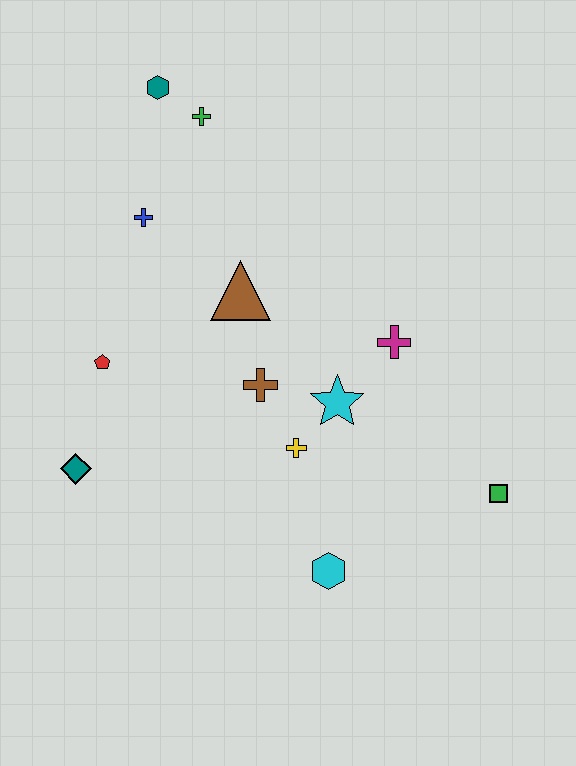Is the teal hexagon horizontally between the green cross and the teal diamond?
Yes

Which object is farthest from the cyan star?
The teal hexagon is farthest from the cyan star.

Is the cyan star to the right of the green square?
No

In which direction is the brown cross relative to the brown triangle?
The brown cross is below the brown triangle.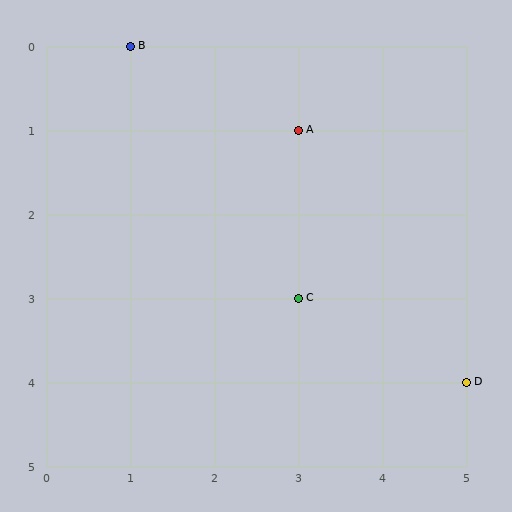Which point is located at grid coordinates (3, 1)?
Point A is at (3, 1).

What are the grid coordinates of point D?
Point D is at grid coordinates (5, 4).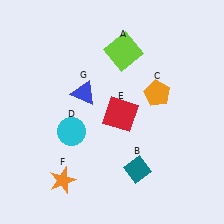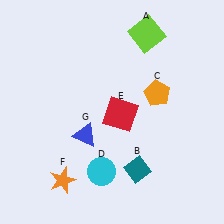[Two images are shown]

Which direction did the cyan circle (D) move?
The cyan circle (D) moved down.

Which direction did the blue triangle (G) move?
The blue triangle (G) moved down.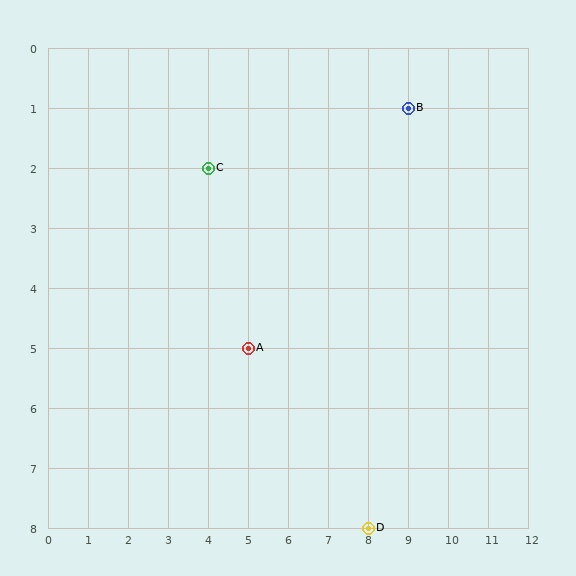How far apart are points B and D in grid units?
Points B and D are 1 column and 7 rows apart (about 7.1 grid units diagonally).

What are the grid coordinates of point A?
Point A is at grid coordinates (5, 5).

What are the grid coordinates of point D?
Point D is at grid coordinates (8, 8).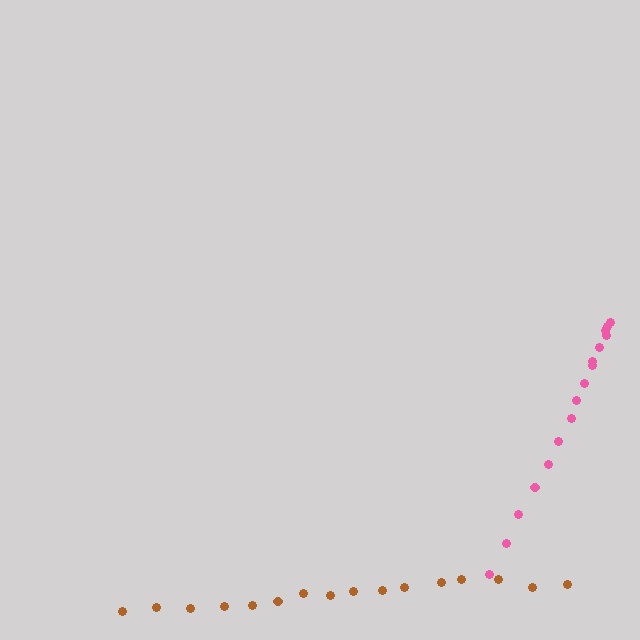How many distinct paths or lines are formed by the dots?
There are 2 distinct paths.